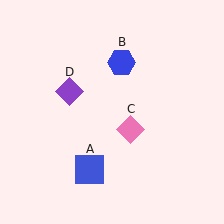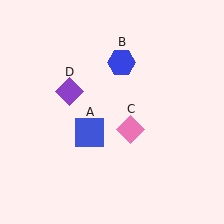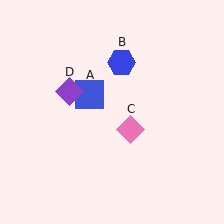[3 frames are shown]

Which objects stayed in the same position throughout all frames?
Blue hexagon (object B) and pink diamond (object C) and purple diamond (object D) remained stationary.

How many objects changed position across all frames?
1 object changed position: blue square (object A).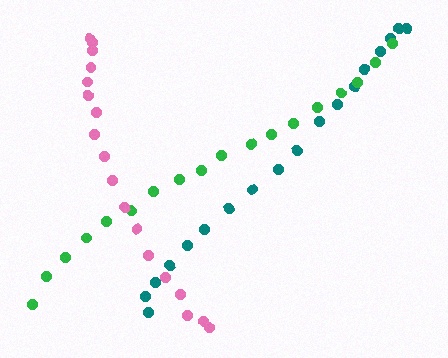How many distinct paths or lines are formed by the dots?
There are 3 distinct paths.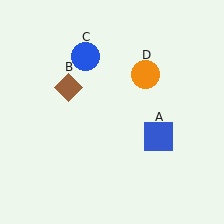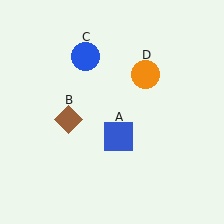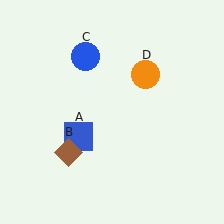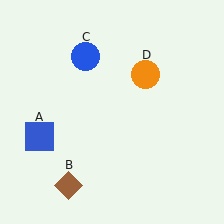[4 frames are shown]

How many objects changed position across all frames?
2 objects changed position: blue square (object A), brown diamond (object B).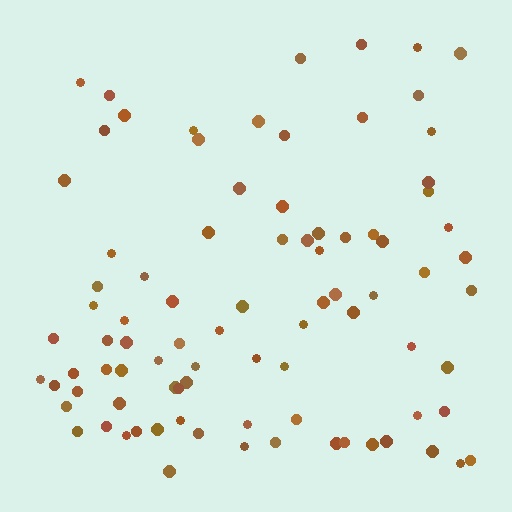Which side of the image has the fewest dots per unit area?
The top.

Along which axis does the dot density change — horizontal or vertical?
Vertical.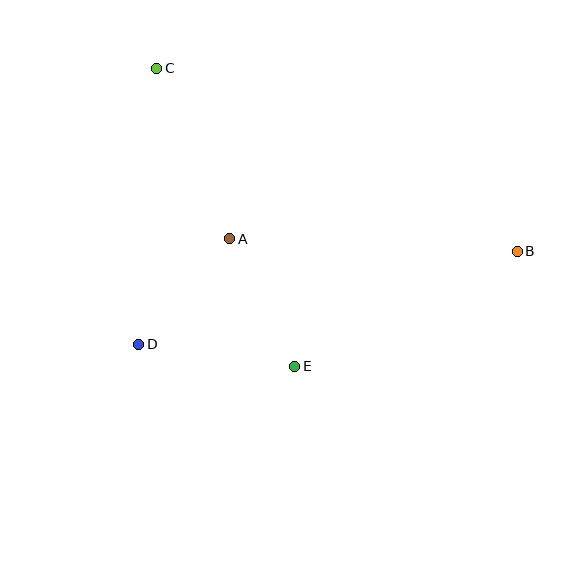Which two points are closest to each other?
Points A and D are closest to each other.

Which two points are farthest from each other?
Points B and C are farthest from each other.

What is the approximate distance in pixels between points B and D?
The distance between B and D is approximately 390 pixels.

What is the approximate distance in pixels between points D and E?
The distance between D and E is approximately 158 pixels.